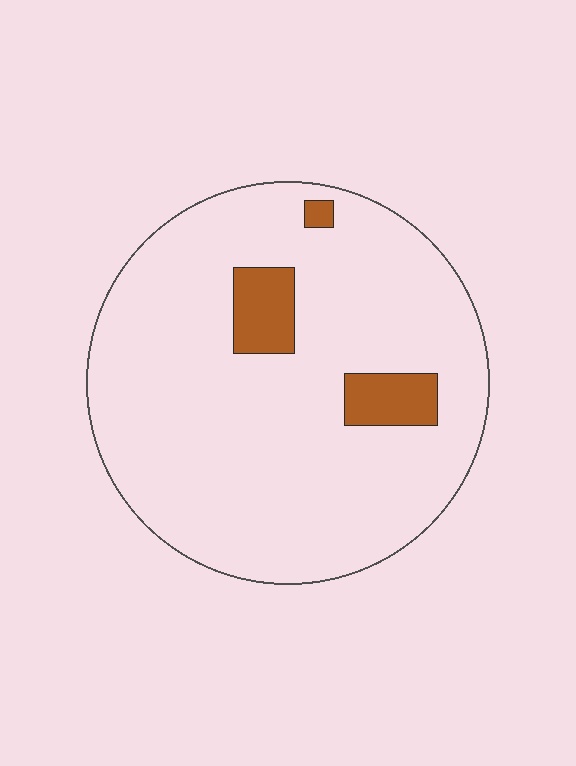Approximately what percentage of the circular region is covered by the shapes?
Approximately 10%.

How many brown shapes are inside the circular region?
3.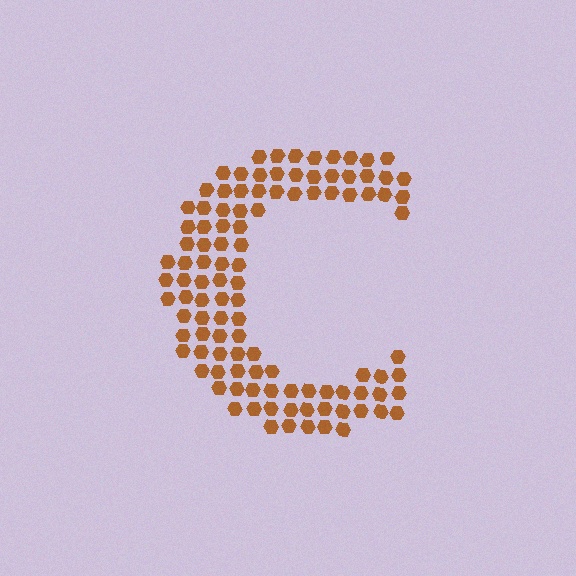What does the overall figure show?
The overall figure shows the letter C.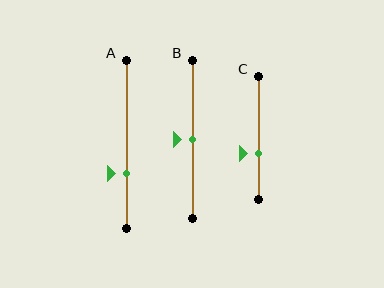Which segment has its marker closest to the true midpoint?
Segment B has its marker closest to the true midpoint.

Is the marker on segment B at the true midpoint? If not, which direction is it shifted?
Yes, the marker on segment B is at the true midpoint.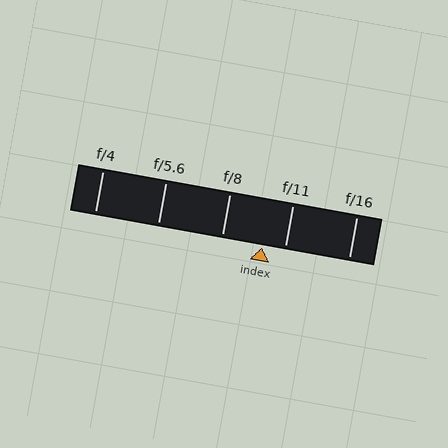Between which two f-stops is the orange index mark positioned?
The index mark is between f/8 and f/11.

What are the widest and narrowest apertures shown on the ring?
The widest aperture shown is f/4 and the narrowest is f/16.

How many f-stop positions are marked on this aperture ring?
There are 5 f-stop positions marked.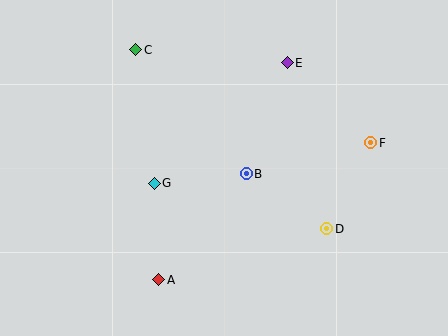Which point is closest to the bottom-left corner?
Point A is closest to the bottom-left corner.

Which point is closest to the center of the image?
Point B at (246, 174) is closest to the center.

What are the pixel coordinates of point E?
Point E is at (287, 63).